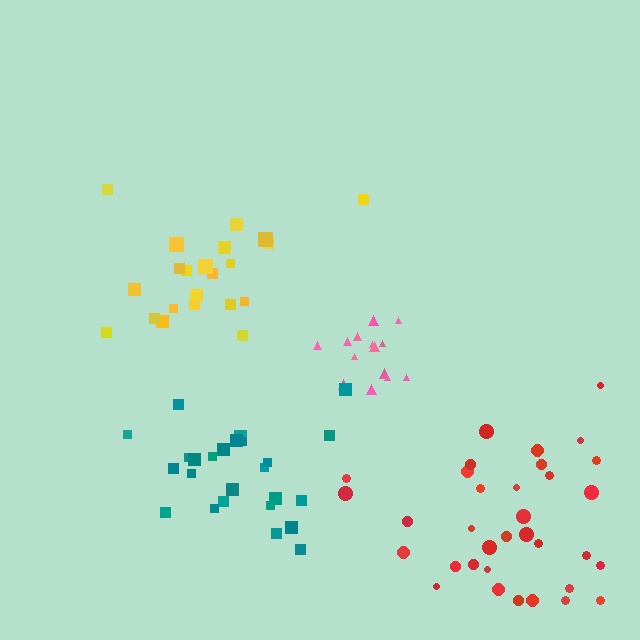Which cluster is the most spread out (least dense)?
Yellow.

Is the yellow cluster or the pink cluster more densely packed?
Pink.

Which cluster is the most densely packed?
Pink.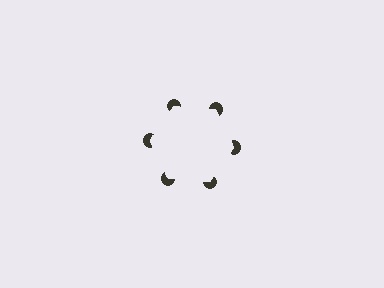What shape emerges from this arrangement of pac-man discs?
An illusory hexagon — its edges are inferred from the aligned wedge cuts in the pac-man discs, not physically drawn.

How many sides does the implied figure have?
6 sides.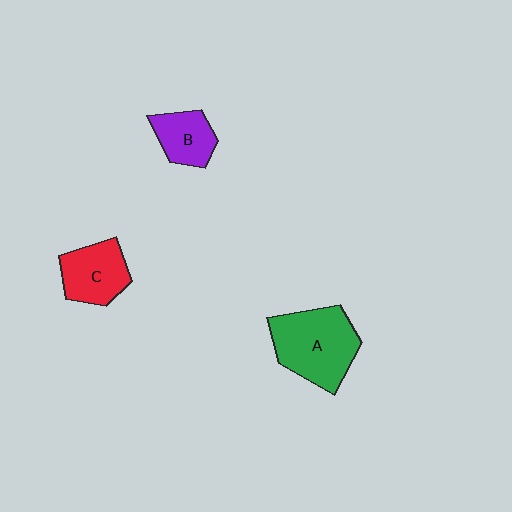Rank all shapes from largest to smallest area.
From largest to smallest: A (green), C (red), B (purple).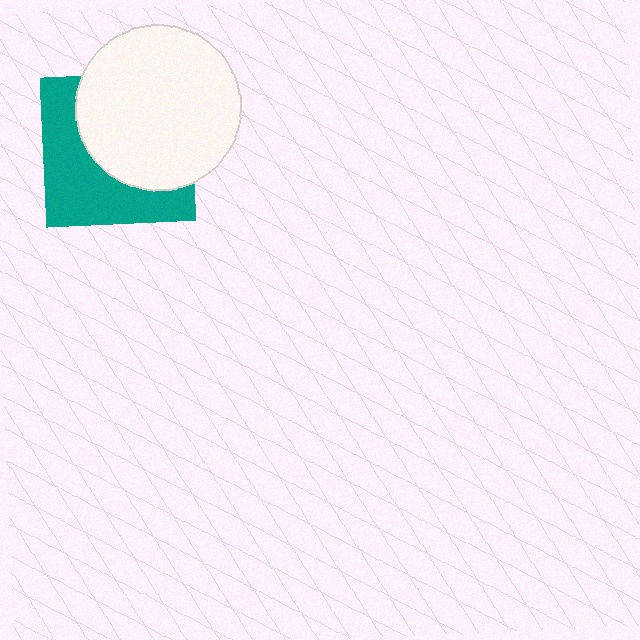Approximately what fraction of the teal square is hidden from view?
Roughly 54% of the teal square is hidden behind the white circle.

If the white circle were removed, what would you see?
You would see the complete teal square.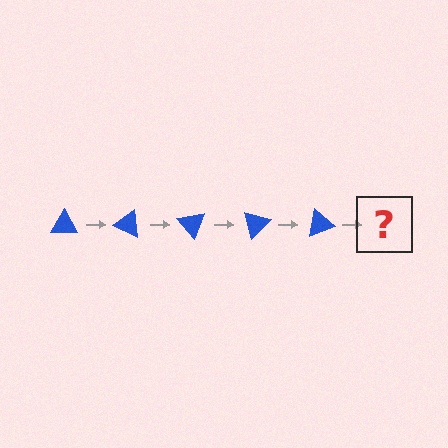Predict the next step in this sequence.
The next step is a blue triangle rotated 125 degrees.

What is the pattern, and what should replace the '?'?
The pattern is that the triangle rotates 25 degrees each step. The '?' should be a blue triangle rotated 125 degrees.